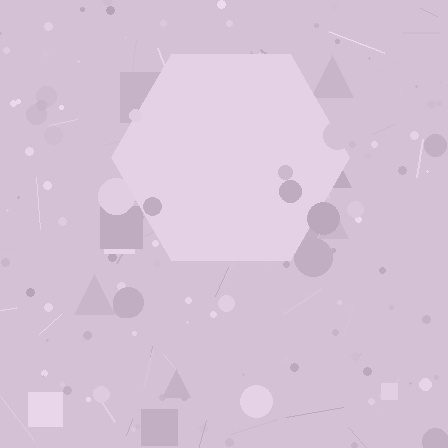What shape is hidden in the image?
A hexagon is hidden in the image.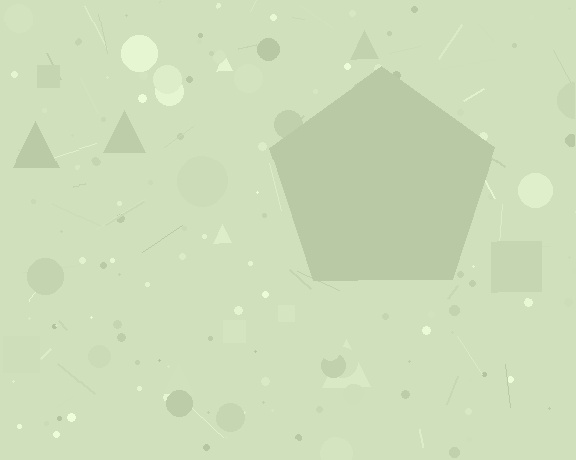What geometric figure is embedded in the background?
A pentagon is embedded in the background.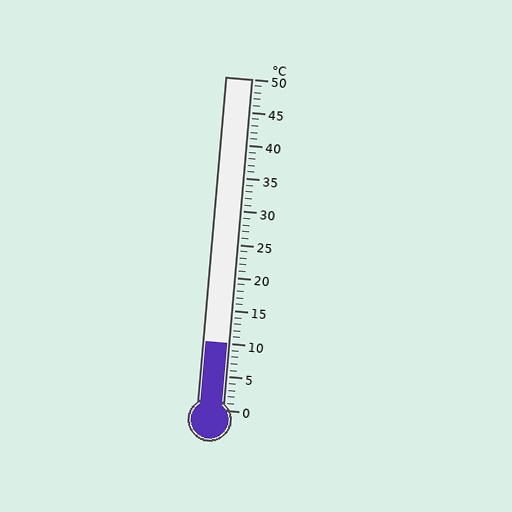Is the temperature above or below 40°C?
The temperature is below 40°C.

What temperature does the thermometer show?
The thermometer shows approximately 10°C.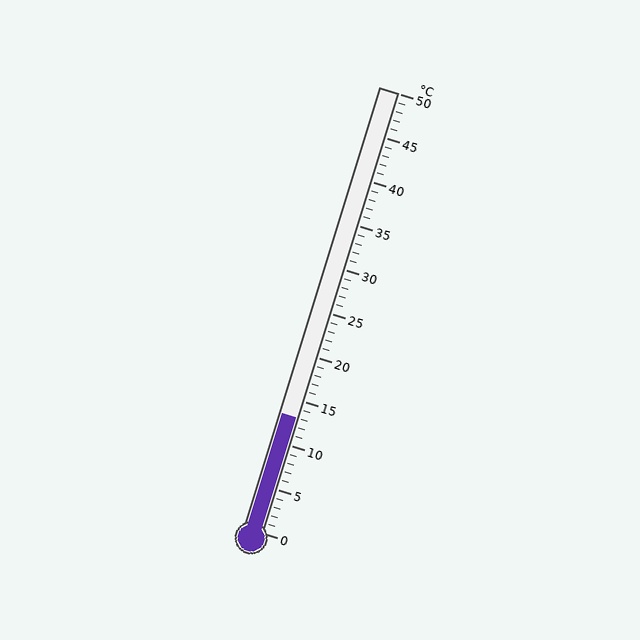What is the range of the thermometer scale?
The thermometer scale ranges from 0°C to 50°C.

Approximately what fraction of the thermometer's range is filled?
The thermometer is filled to approximately 25% of its range.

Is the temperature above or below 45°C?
The temperature is below 45°C.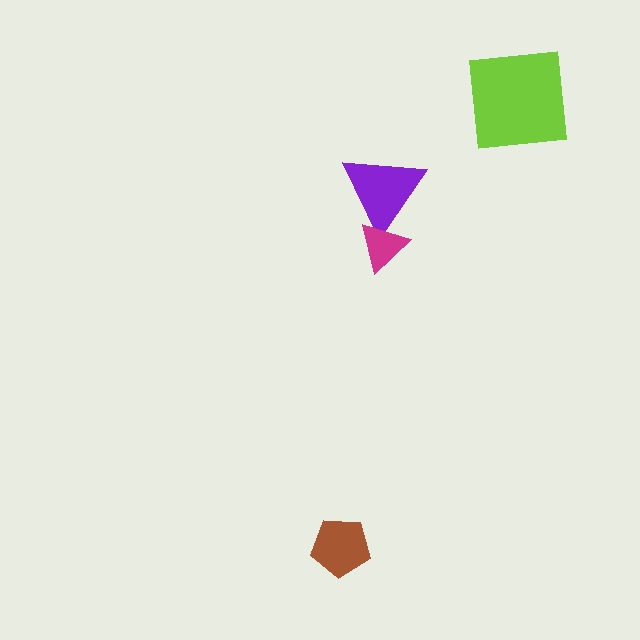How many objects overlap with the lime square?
0 objects overlap with the lime square.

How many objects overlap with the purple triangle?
1 object overlaps with the purple triangle.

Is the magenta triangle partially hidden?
No, no other shape covers it.